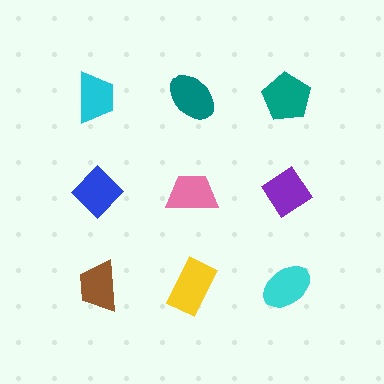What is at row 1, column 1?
A cyan trapezoid.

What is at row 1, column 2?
A teal ellipse.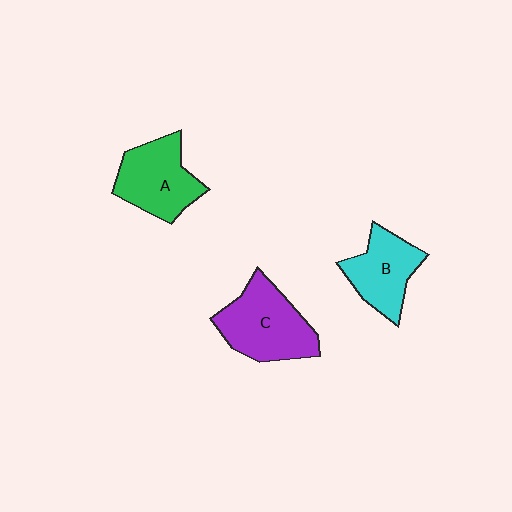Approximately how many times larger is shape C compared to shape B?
Approximately 1.3 times.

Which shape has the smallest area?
Shape B (cyan).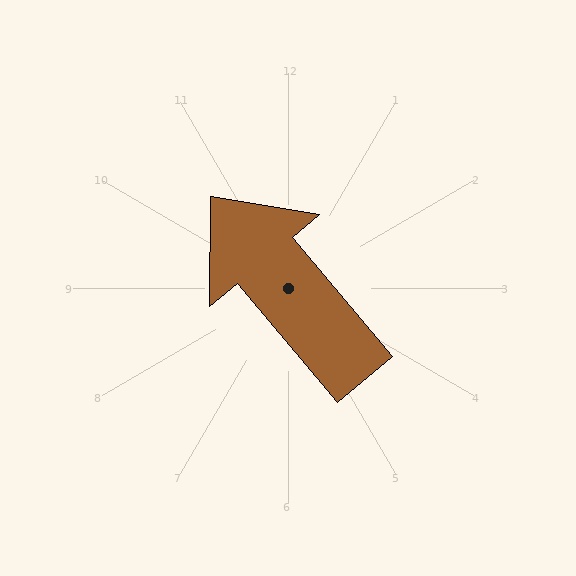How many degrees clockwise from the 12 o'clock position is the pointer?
Approximately 320 degrees.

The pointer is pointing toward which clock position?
Roughly 11 o'clock.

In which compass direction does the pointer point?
Northwest.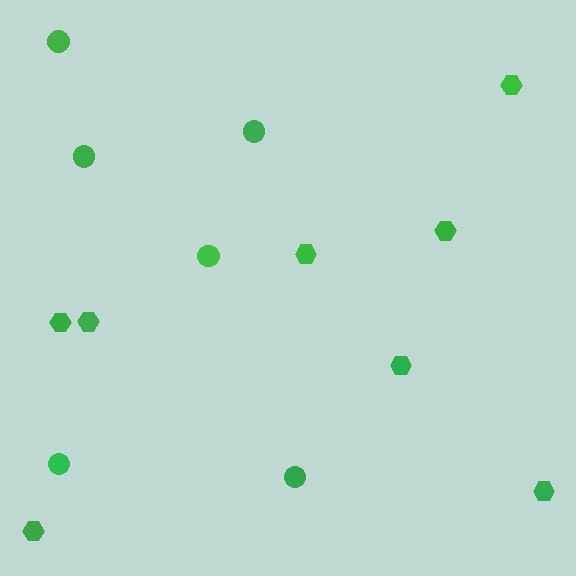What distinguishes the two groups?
There are 2 groups: one group of hexagons (8) and one group of circles (6).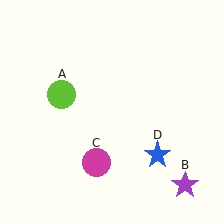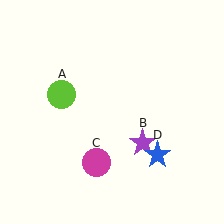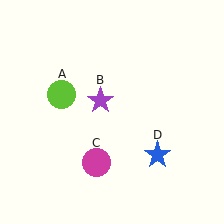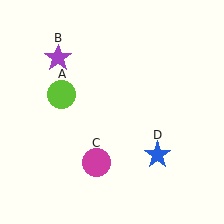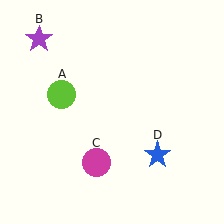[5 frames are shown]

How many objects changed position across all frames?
1 object changed position: purple star (object B).